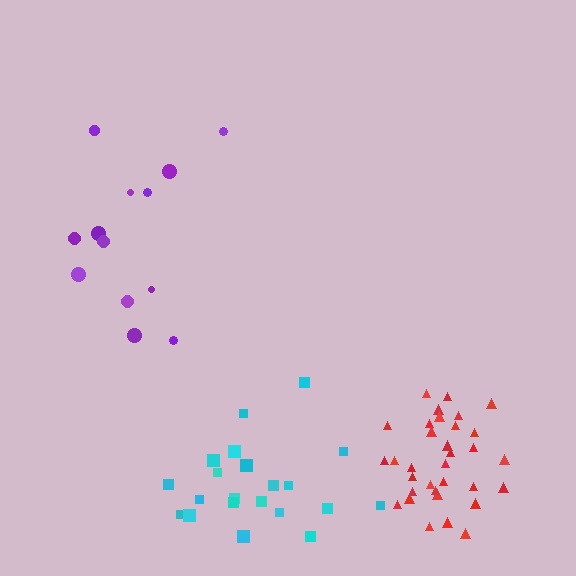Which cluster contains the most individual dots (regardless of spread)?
Red (33).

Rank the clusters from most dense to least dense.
red, cyan, purple.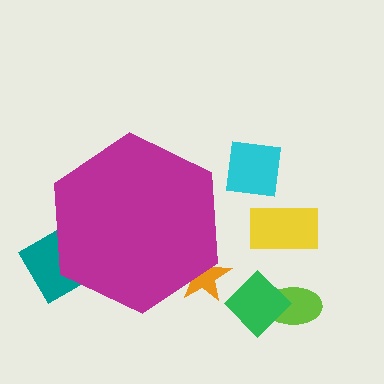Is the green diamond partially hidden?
No, the green diamond is fully visible.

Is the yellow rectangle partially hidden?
No, the yellow rectangle is fully visible.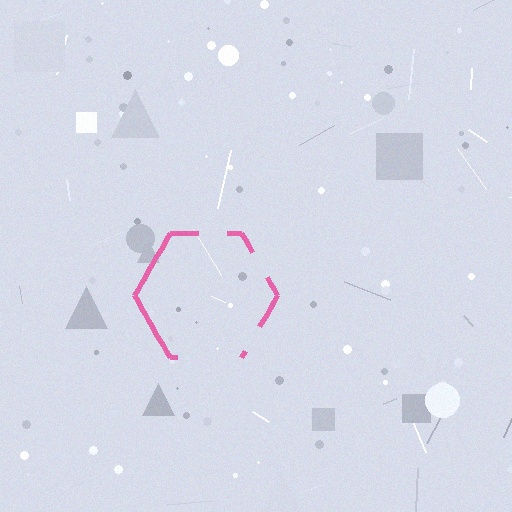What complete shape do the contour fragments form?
The contour fragments form a hexagon.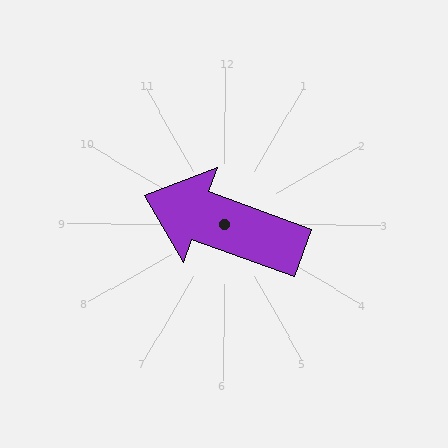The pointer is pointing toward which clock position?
Roughly 10 o'clock.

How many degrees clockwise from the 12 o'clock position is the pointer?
Approximately 290 degrees.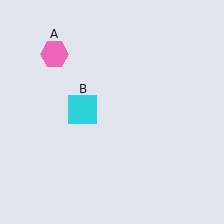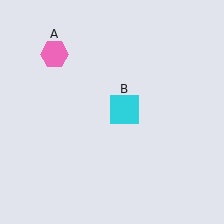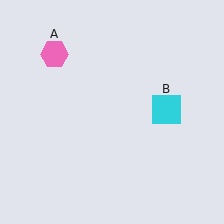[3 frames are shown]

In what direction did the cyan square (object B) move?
The cyan square (object B) moved right.